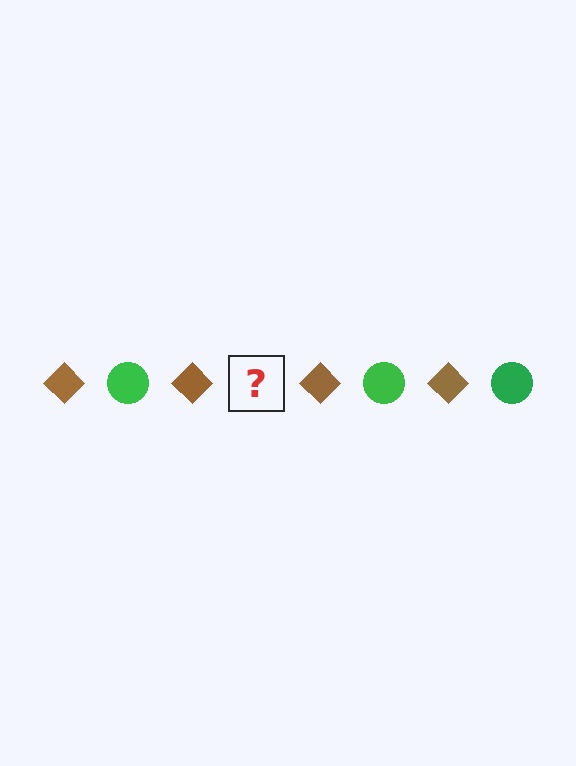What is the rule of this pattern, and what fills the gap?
The rule is that the pattern alternates between brown diamond and green circle. The gap should be filled with a green circle.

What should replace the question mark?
The question mark should be replaced with a green circle.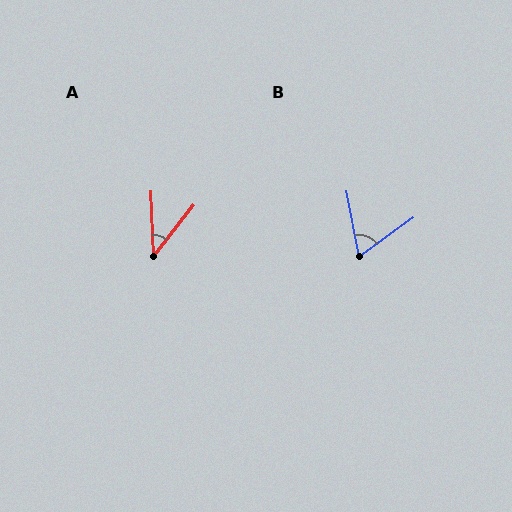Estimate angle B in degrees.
Approximately 64 degrees.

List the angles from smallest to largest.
A (40°), B (64°).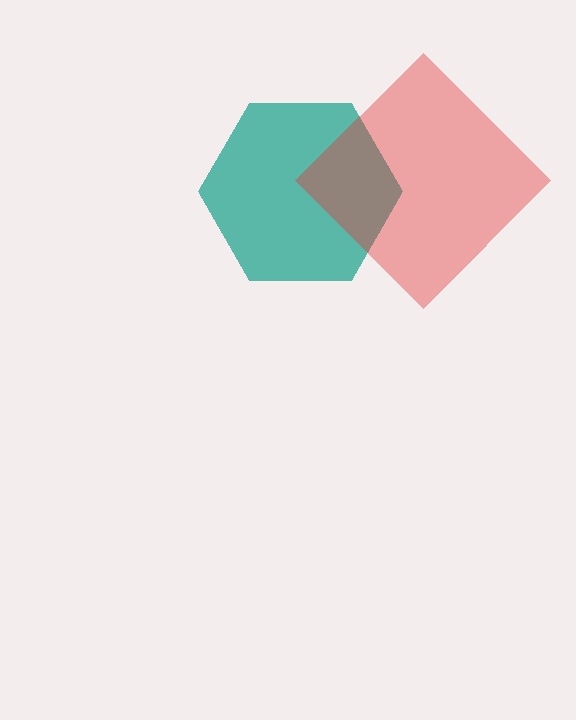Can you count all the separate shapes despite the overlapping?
Yes, there are 2 separate shapes.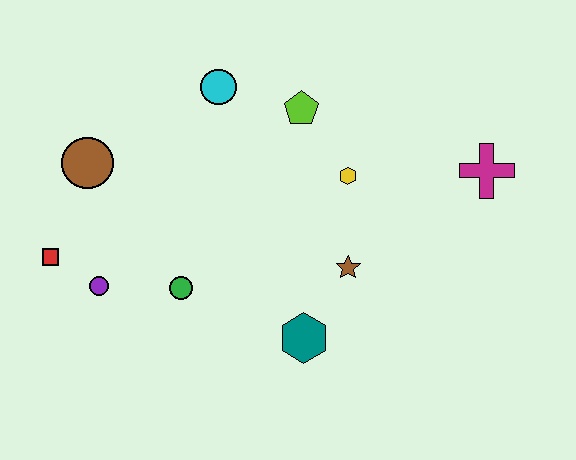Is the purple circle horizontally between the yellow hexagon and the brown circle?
Yes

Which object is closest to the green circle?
The purple circle is closest to the green circle.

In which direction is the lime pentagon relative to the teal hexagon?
The lime pentagon is above the teal hexagon.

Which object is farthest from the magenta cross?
The red square is farthest from the magenta cross.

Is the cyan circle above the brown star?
Yes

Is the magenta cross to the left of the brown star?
No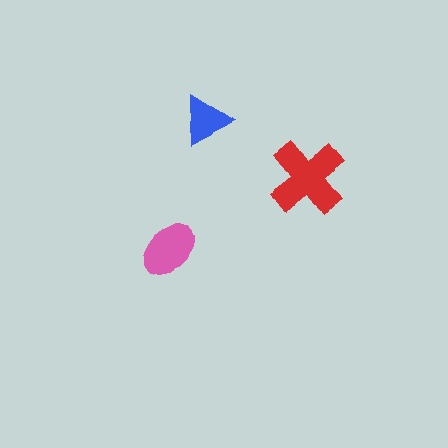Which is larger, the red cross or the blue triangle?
The red cross.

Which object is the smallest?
The blue triangle.